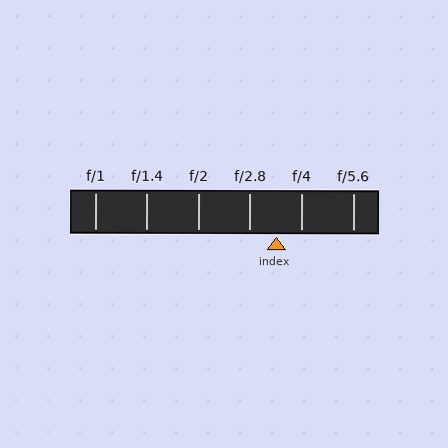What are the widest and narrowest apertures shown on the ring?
The widest aperture shown is f/1 and the narrowest is f/5.6.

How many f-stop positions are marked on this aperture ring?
There are 6 f-stop positions marked.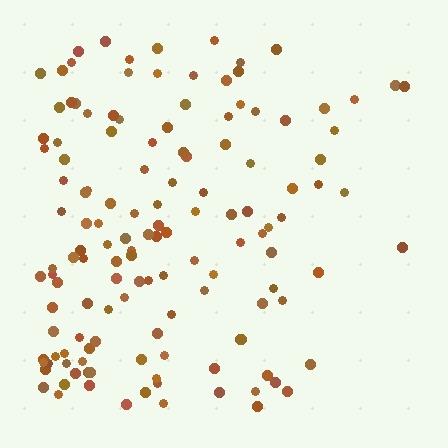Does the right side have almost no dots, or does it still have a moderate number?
Still a moderate number, just noticeably fewer than the left.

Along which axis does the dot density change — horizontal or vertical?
Horizontal.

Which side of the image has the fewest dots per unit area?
The right.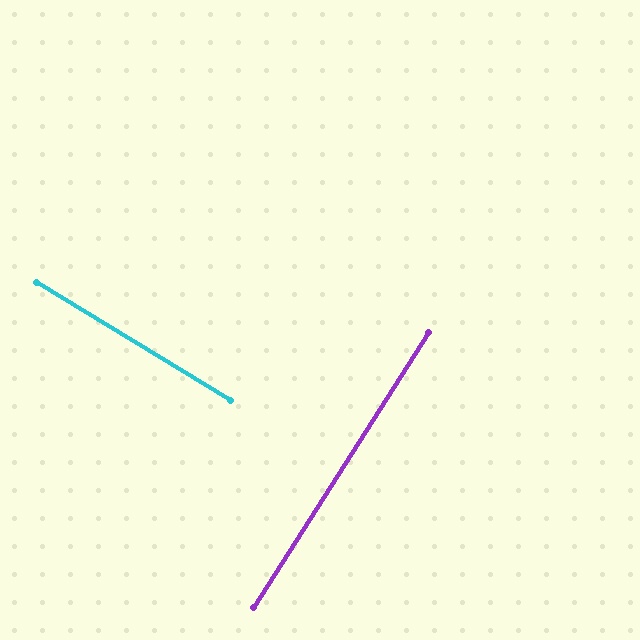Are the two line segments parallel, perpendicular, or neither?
Perpendicular — they meet at approximately 89°.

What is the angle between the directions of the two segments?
Approximately 89 degrees.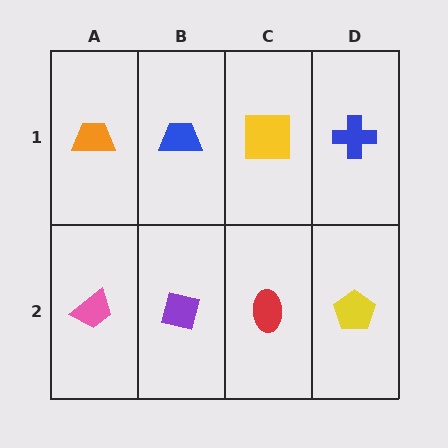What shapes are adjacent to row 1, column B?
A purple square (row 2, column B), an orange trapezoid (row 1, column A), a yellow square (row 1, column C).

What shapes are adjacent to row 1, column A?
A pink trapezoid (row 2, column A), a blue trapezoid (row 1, column B).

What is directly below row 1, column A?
A pink trapezoid.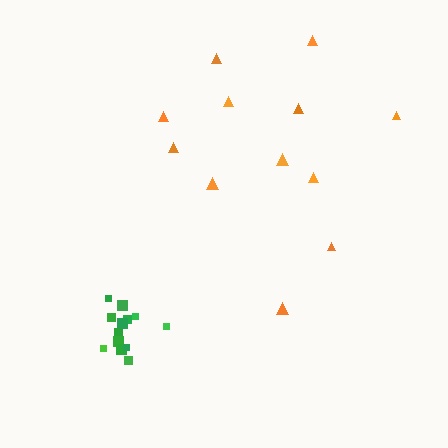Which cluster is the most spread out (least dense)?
Orange.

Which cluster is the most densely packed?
Green.